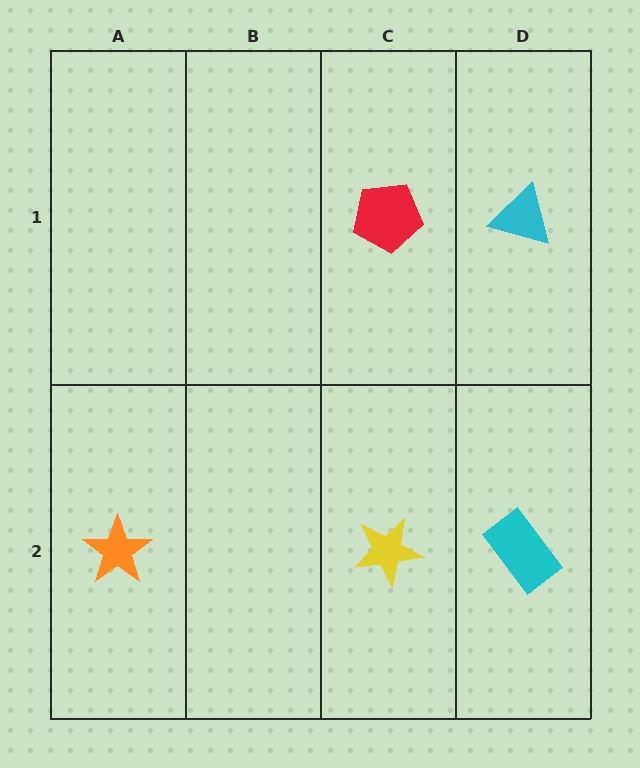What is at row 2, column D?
A cyan rectangle.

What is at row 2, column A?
An orange star.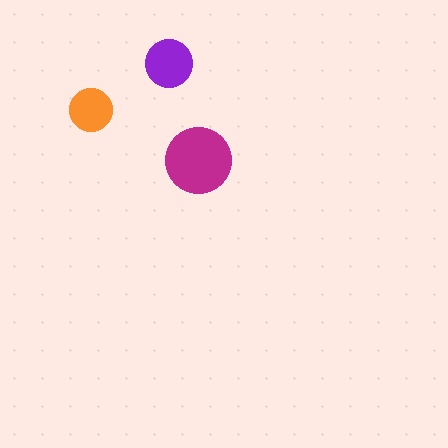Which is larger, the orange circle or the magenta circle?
The magenta one.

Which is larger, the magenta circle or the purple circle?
The magenta one.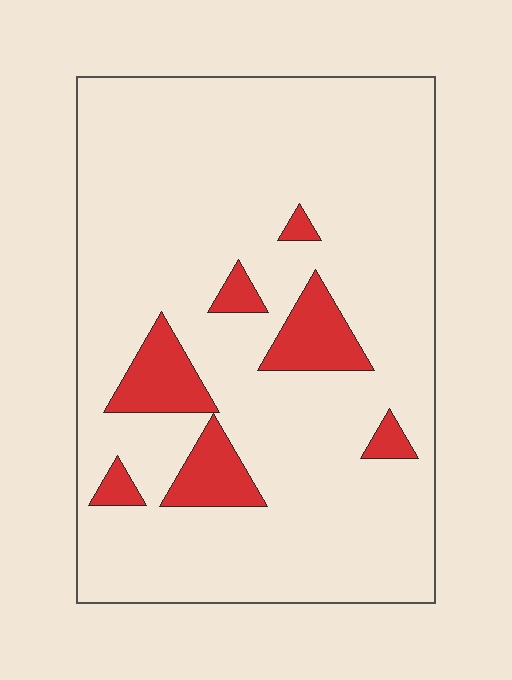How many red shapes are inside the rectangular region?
7.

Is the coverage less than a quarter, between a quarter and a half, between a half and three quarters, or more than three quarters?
Less than a quarter.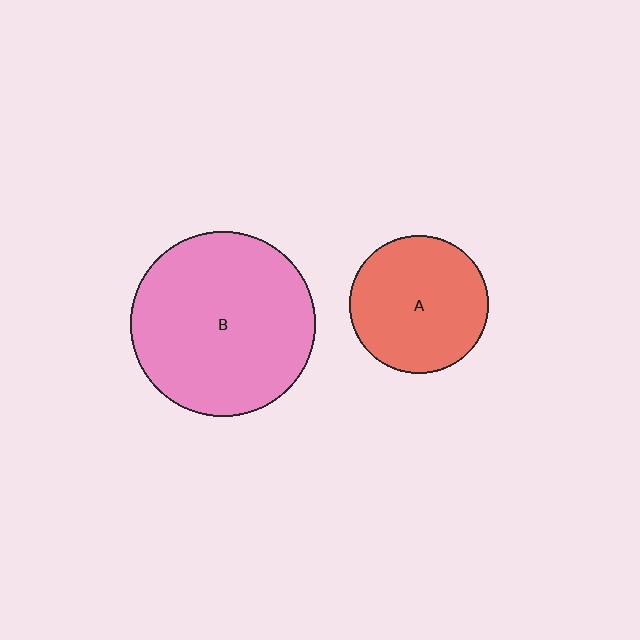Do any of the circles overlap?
No, none of the circles overlap.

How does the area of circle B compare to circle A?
Approximately 1.8 times.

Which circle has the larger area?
Circle B (pink).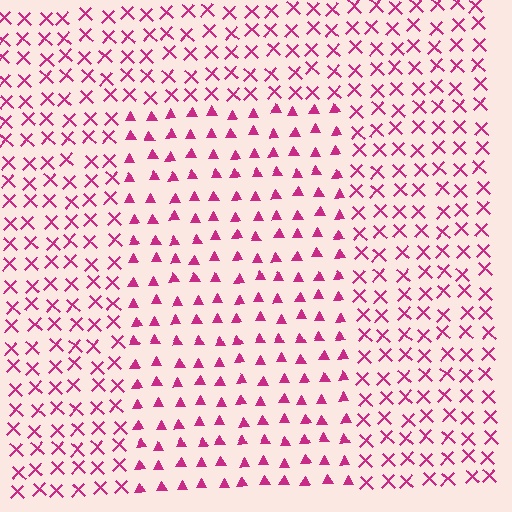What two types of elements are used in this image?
The image uses triangles inside the rectangle region and X marks outside it.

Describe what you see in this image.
The image is filled with small magenta elements arranged in a uniform grid. A rectangle-shaped region contains triangles, while the surrounding area contains X marks. The boundary is defined purely by the change in element shape.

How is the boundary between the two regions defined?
The boundary is defined by a change in element shape: triangles inside vs. X marks outside. All elements share the same color and spacing.